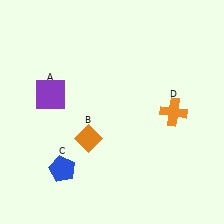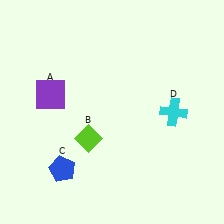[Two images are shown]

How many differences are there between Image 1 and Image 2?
There are 2 differences between the two images.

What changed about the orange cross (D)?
In Image 1, D is orange. In Image 2, it changed to cyan.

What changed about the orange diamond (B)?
In Image 1, B is orange. In Image 2, it changed to lime.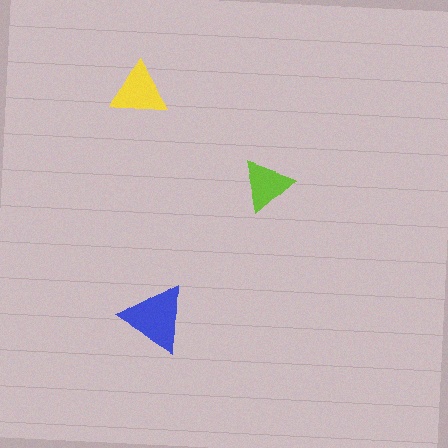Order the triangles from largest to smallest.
the blue one, the yellow one, the lime one.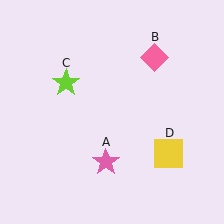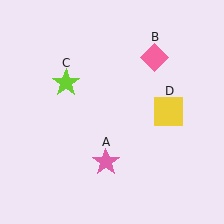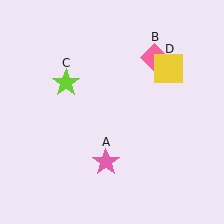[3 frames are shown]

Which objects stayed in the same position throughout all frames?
Pink star (object A) and pink diamond (object B) and lime star (object C) remained stationary.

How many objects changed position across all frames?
1 object changed position: yellow square (object D).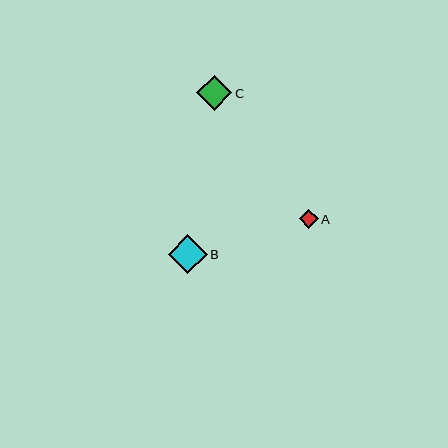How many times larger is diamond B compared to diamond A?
Diamond B is approximately 2.0 times the size of diamond A.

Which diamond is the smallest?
Diamond A is the smallest with a size of approximately 19 pixels.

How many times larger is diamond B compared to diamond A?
Diamond B is approximately 2.0 times the size of diamond A.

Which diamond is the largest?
Diamond B is the largest with a size of approximately 39 pixels.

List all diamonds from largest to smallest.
From largest to smallest: B, C, A.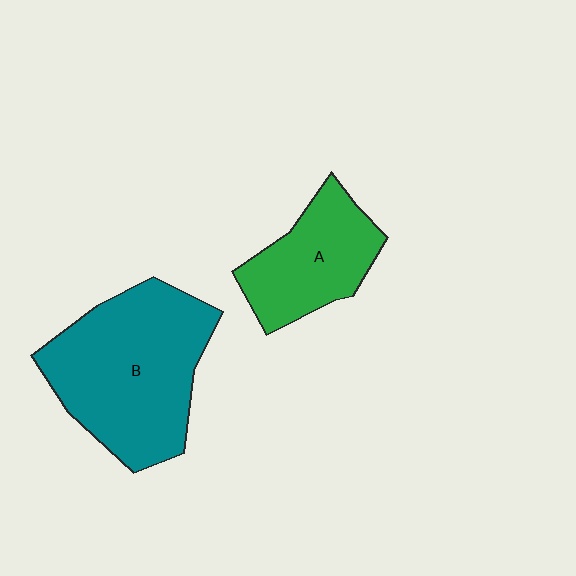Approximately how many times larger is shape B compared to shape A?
Approximately 1.8 times.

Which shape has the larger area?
Shape B (teal).